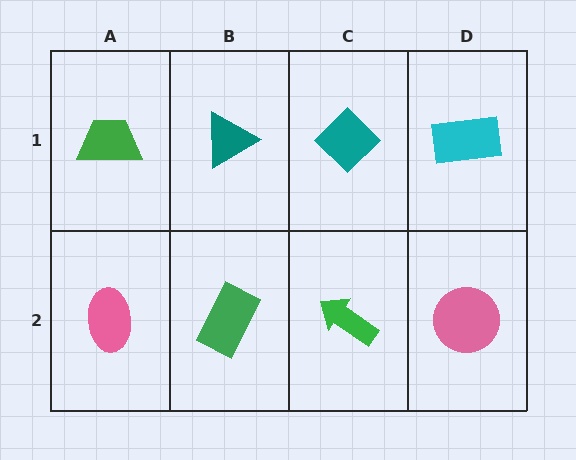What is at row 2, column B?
A green rectangle.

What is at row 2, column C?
A green arrow.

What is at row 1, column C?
A teal diamond.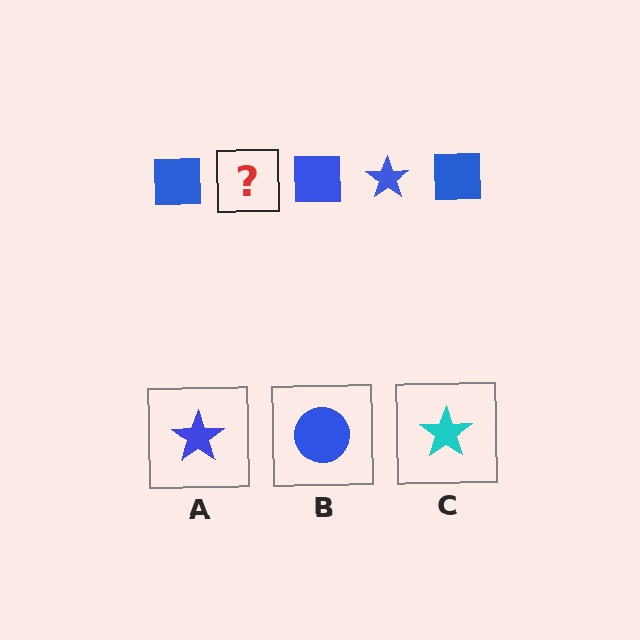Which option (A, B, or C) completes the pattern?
A.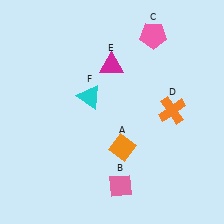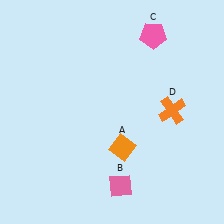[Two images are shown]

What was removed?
The magenta triangle (E), the cyan triangle (F) were removed in Image 2.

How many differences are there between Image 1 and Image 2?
There are 2 differences between the two images.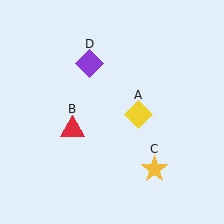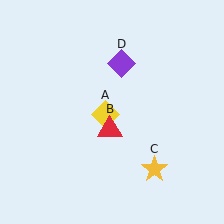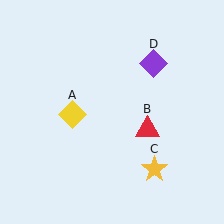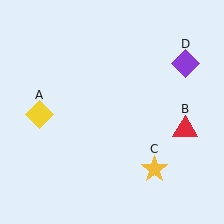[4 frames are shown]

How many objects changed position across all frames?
3 objects changed position: yellow diamond (object A), red triangle (object B), purple diamond (object D).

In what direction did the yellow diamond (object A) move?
The yellow diamond (object A) moved left.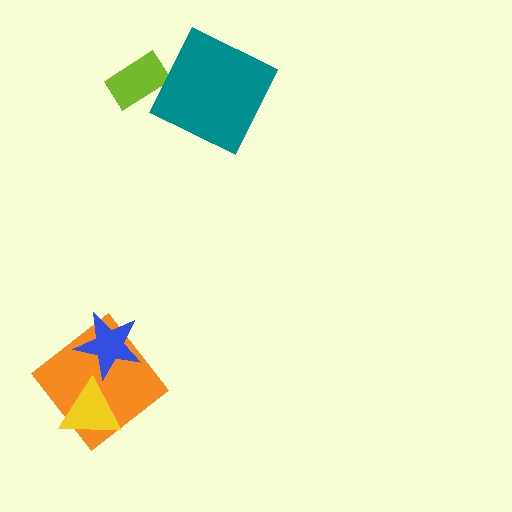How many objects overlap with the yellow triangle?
1 object overlaps with the yellow triangle.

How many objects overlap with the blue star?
1 object overlaps with the blue star.